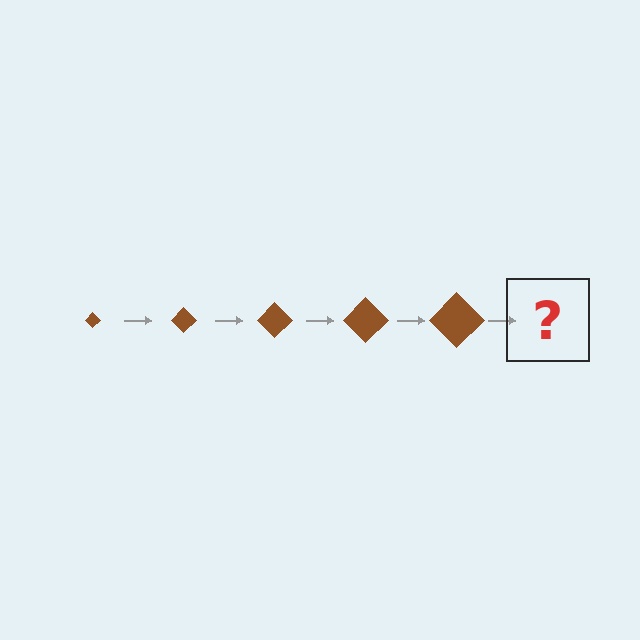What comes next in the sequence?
The next element should be a brown diamond, larger than the previous one.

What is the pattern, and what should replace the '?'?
The pattern is that the diamond gets progressively larger each step. The '?' should be a brown diamond, larger than the previous one.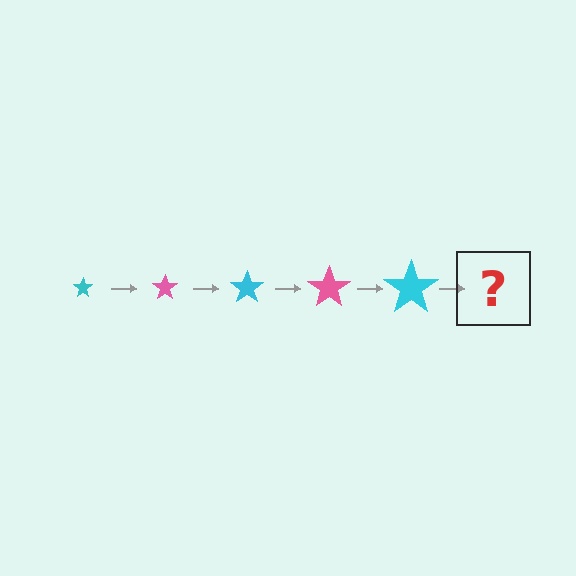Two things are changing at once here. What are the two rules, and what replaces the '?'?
The two rules are that the star grows larger each step and the color cycles through cyan and pink. The '?' should be a pink star, larger than the previous one.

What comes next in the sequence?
The next element should be a pink star, larger than the previous one.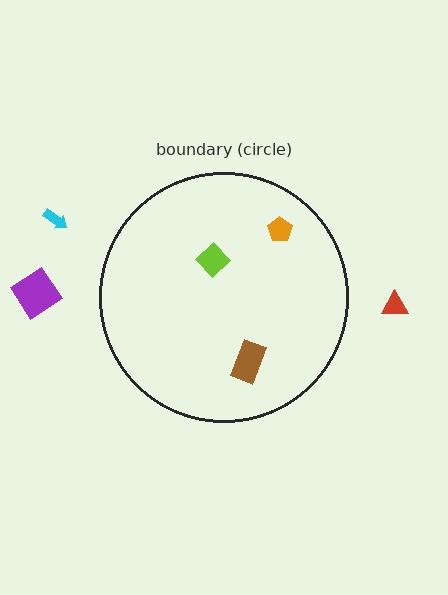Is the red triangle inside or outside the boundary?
Outside.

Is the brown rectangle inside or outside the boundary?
Inside.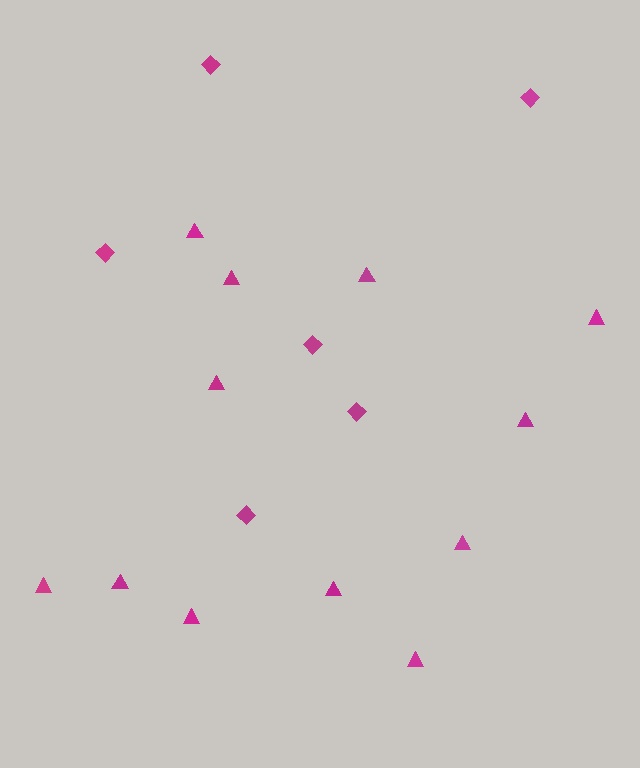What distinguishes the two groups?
There are 2 groups: one group of triangles (12) and one group of diamonds (6).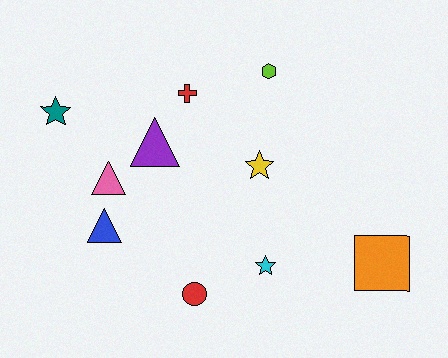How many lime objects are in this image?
There is 1 lime object.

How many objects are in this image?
There are 10 objects.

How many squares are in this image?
There is 1 square.